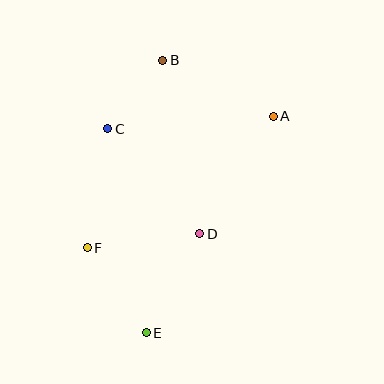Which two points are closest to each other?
Points B and C are closest to each other.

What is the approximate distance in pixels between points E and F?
The distance between E and F is approximately 104 pixels.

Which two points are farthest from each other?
Points B and E are farthest from each other.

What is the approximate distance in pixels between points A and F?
The distance between A and F is approximately 228 pixels.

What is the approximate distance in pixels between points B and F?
The distance between B and F is approximately 202 pixels.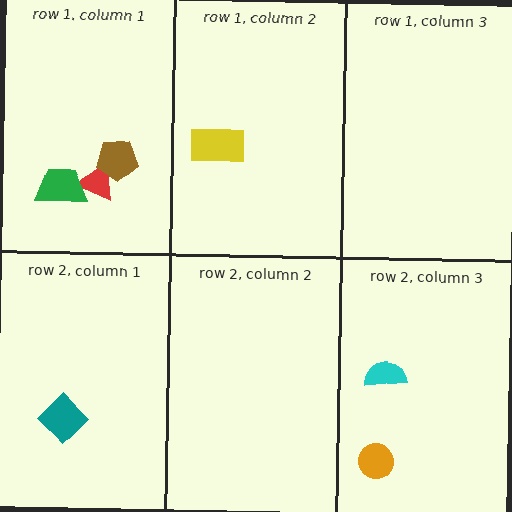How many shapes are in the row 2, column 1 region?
1.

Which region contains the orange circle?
The row 2, column 3 region.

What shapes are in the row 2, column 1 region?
The teal diamond.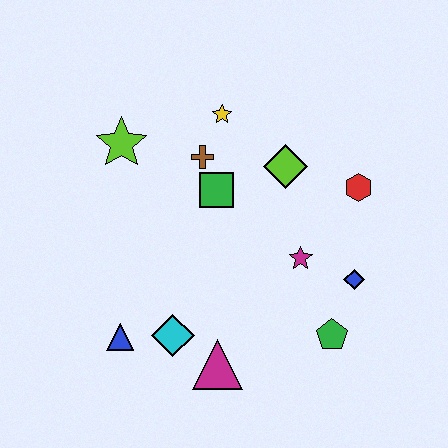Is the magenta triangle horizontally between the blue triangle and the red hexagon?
Yes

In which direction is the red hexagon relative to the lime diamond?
The red hexagon is to the right of the lime diamond.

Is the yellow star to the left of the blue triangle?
No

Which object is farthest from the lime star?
The green pentagon is farthest from the lime star.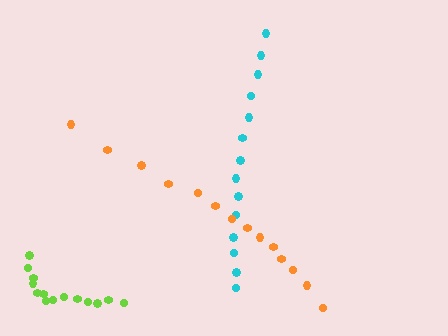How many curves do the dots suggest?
There are 3 distinct paths.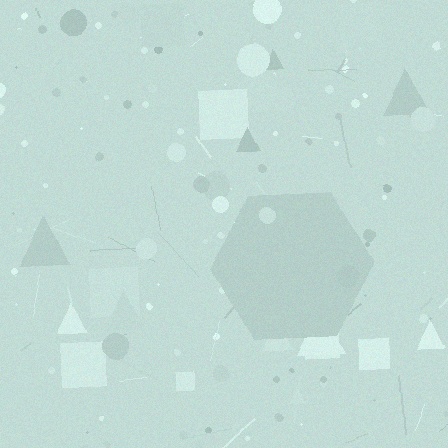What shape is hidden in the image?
A hexagon is hidden in the image.